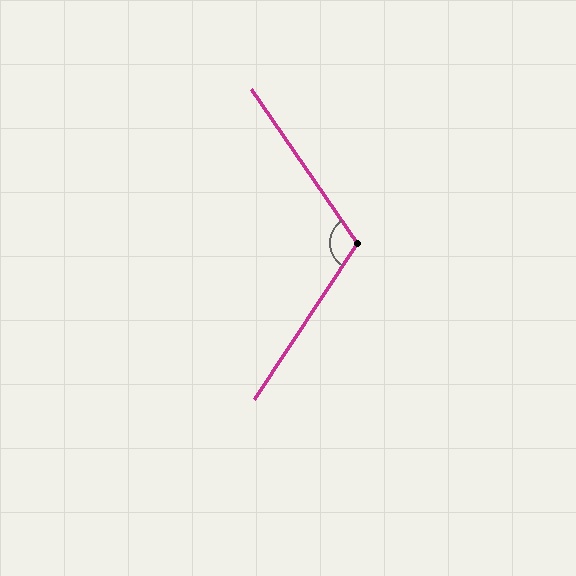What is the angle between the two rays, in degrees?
Approximately 112 degrees.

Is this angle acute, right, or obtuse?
It is obtuse.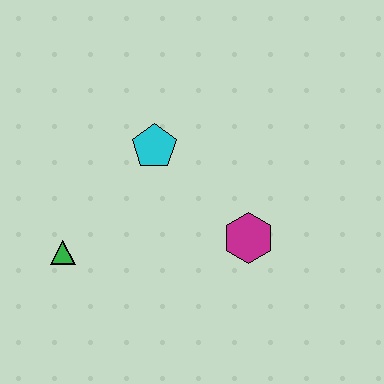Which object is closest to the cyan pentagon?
The magenta hexagon is closest to the cyan pentagon.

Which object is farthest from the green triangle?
The magenta hexagon is farthest from the green triangle.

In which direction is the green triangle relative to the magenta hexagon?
The green triangle is to the left of the magenta hexagon.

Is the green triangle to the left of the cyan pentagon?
Yes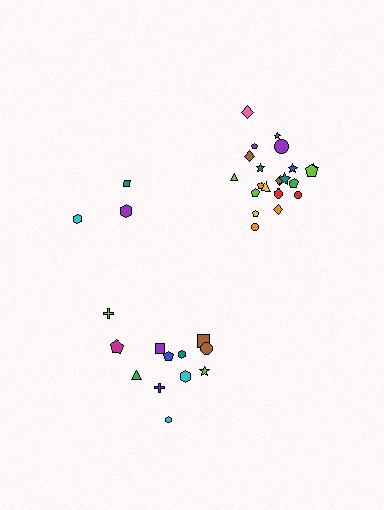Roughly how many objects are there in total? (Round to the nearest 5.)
Roughly 35 objects in total.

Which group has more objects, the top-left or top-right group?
The top-right group.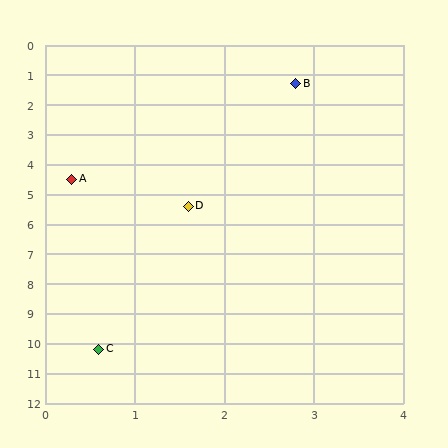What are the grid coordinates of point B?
Point B is at approximately (2.8, 1.3).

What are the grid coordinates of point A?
Point A is at approximately (0.3, 4.5).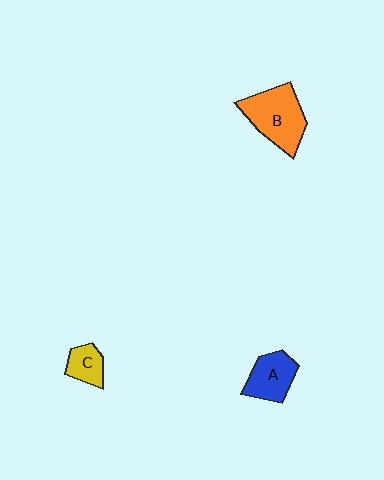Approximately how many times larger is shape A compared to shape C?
Approximately 1.6 times.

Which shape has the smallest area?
Shape C (yellow).